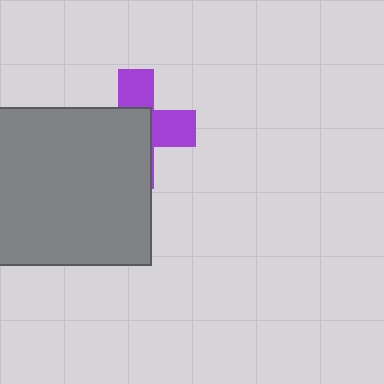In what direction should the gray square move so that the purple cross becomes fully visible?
The gray square should move toward the lower-left. That is the shortest direction to clear the overlap and leave the purple cross fully visible.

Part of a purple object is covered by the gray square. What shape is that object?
It is a cross.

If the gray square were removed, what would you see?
You would see the complete purple cross.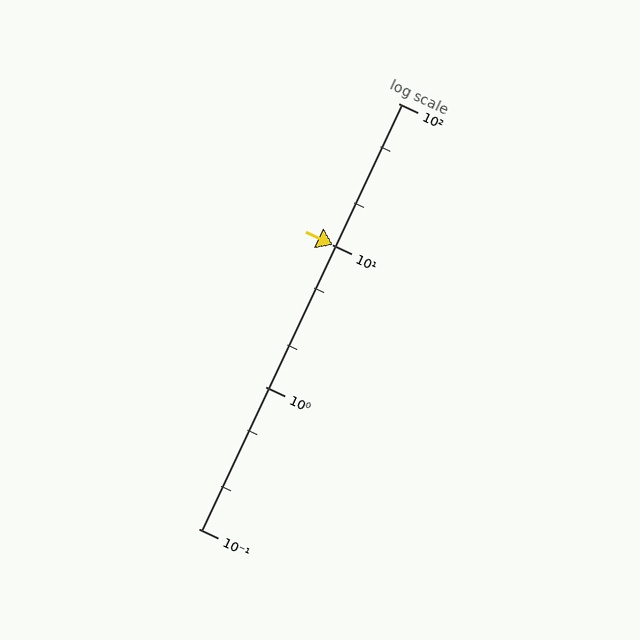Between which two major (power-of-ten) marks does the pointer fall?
The pointer is between 10 and 100.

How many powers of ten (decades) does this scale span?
The scale spans 3 decades, from 0.1 to 100.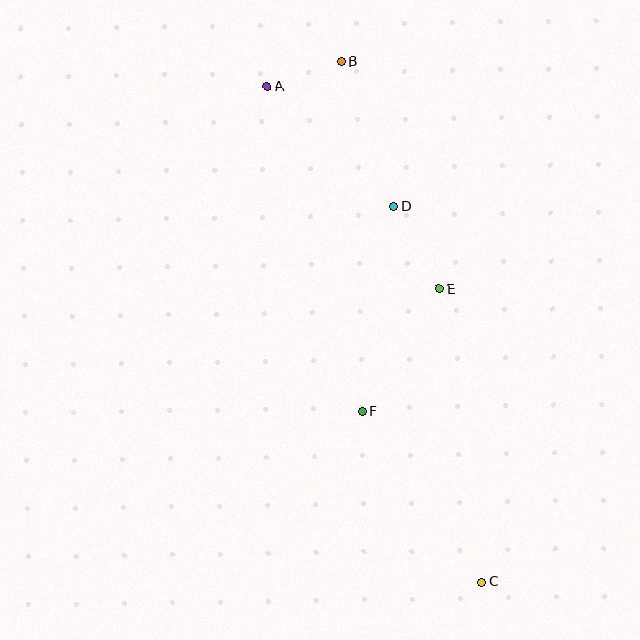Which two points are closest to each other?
Points A and B are closest to each other.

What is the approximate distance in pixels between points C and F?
The distance between C and F is approximately 208 pixels.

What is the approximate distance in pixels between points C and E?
The distance between C and E is approximately 296 pixels.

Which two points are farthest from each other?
Points A and C are farthest from each other.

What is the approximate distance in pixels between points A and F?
The distance between A and F is approximately 339 pixels.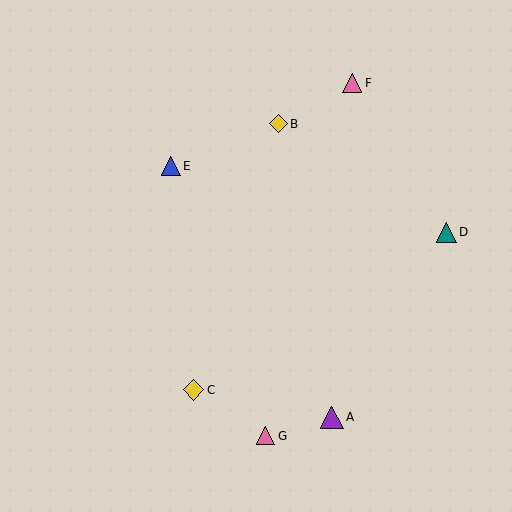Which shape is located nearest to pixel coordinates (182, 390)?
The yellow diamond (labeled C) at (194, 390) is nearest to that location.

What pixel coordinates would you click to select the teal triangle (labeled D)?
Click at (446, 232) to select the teal triangle D.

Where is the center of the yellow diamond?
The center of the yellow diamond is at (194, 390).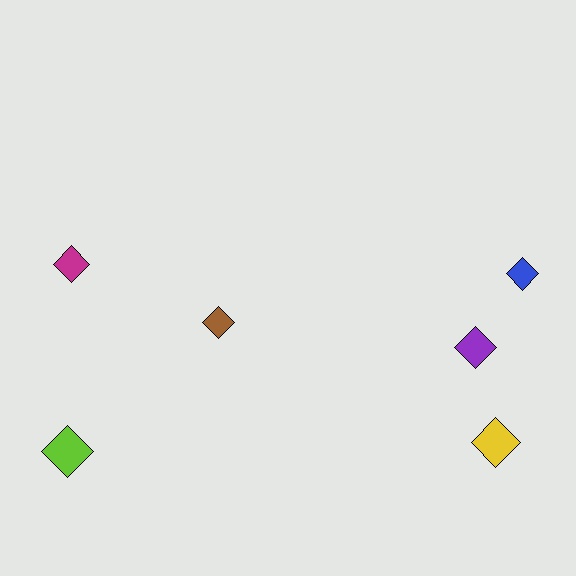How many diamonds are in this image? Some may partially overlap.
There are 6 diamonds.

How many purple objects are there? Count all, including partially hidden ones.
There is 1 purple object.